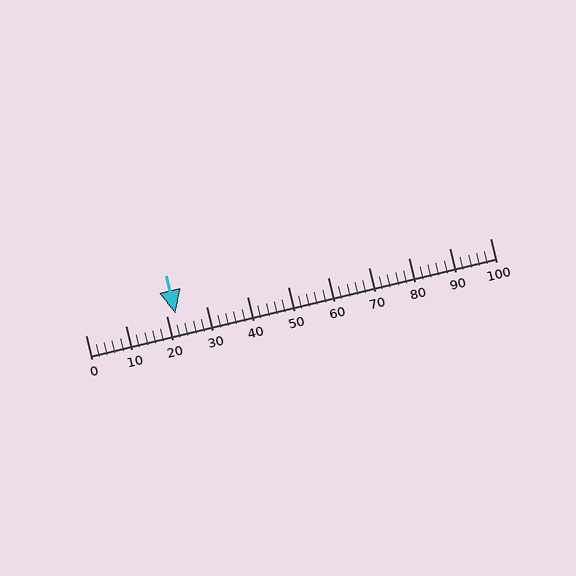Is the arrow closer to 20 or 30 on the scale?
The arrow is closer to 20.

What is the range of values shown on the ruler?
The ruler shows values from 0 to 100.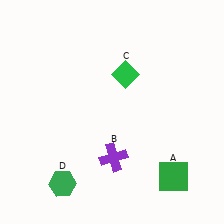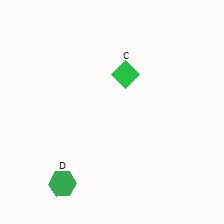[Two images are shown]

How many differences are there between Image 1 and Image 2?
There are 2 differences between the two images.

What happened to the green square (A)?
The green square (A) was removed in Image 2. It was in the bottom-right area of Image 1.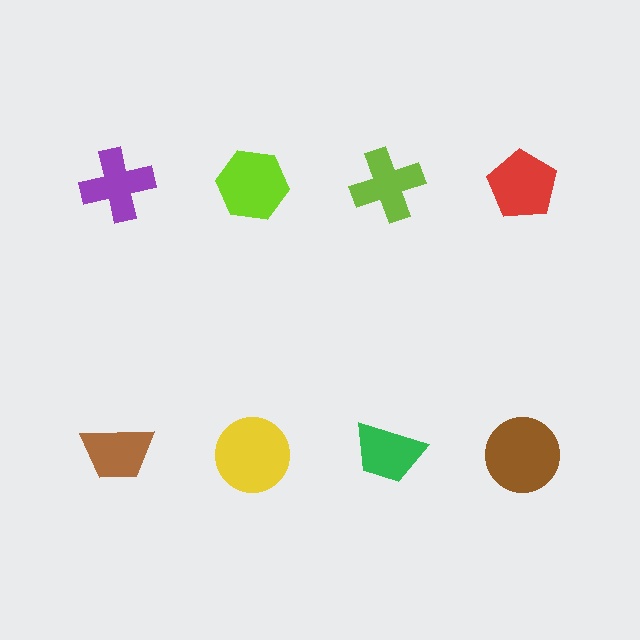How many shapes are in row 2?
4 shapes.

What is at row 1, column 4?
A red pentagon.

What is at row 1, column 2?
A lime hexagon.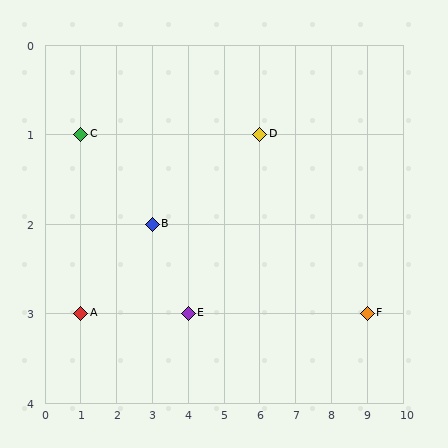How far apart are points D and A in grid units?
Points D and A are 5 columns and 2 rows apart (about 5.4 grid units diagonally).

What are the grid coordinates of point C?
Point C is at grid coordinates (1, 1).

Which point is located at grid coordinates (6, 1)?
Point D is at (6, 1).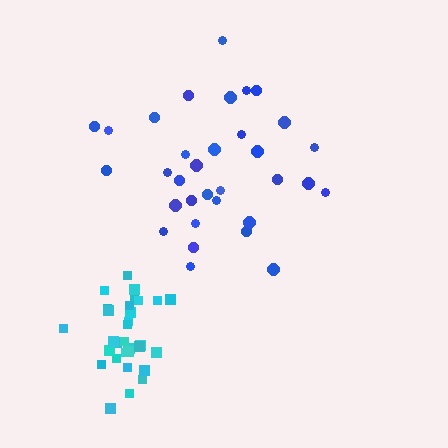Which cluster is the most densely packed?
Cyan.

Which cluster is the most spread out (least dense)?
Blue.